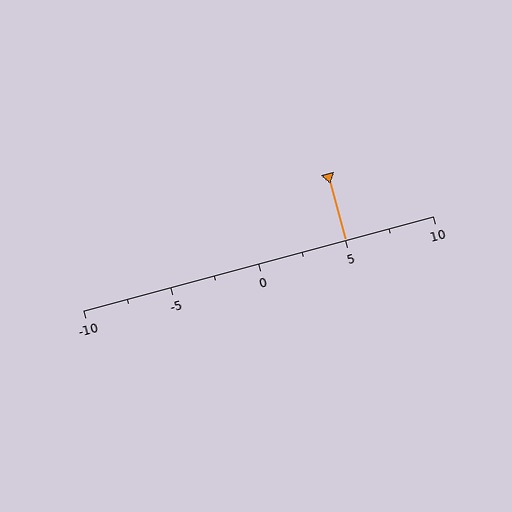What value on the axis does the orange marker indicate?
The marker indicates approximately 5.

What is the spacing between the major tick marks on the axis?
The major ticks are spaced 5 apart.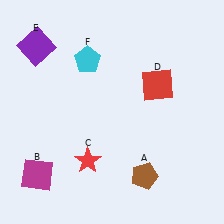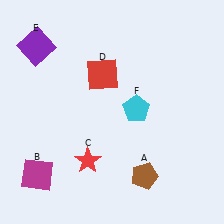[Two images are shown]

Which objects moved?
The objects that moved are: the red square (D), the cyan pentagon (F).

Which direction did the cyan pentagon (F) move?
The cyan pentagon (F) moved down.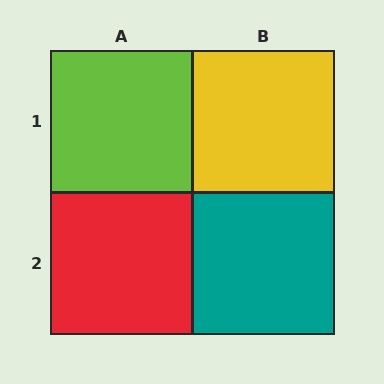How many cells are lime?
1 cell is lime.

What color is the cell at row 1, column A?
Lime.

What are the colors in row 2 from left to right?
Red, teal.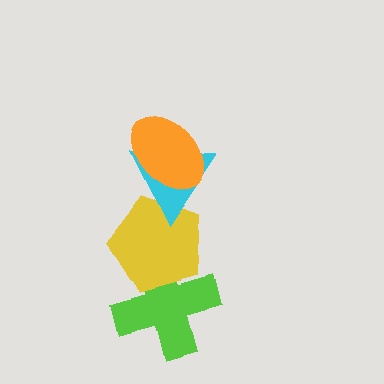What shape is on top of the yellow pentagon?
The cyan triangle is on top of the yellow pentagon.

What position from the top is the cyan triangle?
The cyan triangle is 2nd from the top.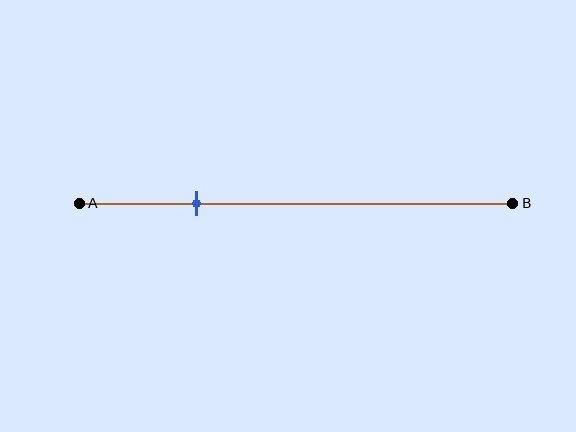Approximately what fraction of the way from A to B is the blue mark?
The blue mark is approximately 25% of the way from A to B.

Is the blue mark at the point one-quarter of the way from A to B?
Yes, the mark is approximately at the one-quarter point.